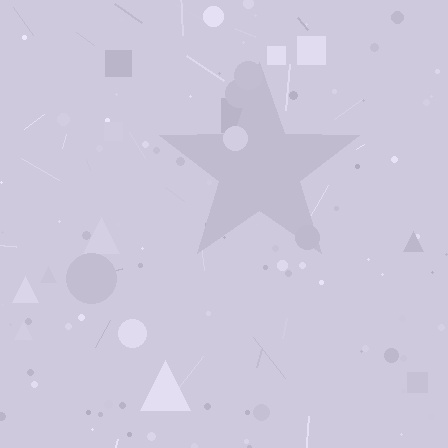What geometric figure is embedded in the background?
A star is embedded in the background.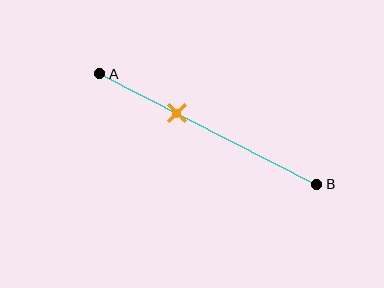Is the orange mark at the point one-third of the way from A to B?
Yes, the mark is approximately at the one-third point.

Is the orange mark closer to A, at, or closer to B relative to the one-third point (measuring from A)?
The orange mark is approximately at the one-third point of segment AB.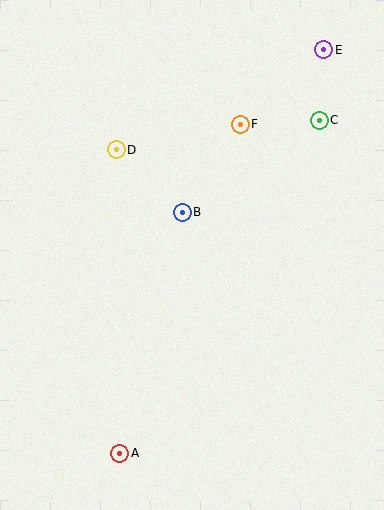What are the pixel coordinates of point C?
Point C is at (319, 120).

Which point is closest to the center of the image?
Point B at (182, 212) is closest to the center.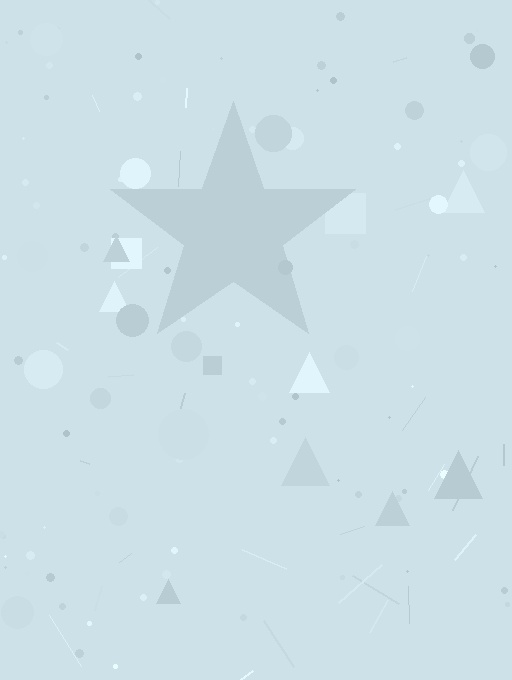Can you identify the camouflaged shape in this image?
The camouflaged shape is a star.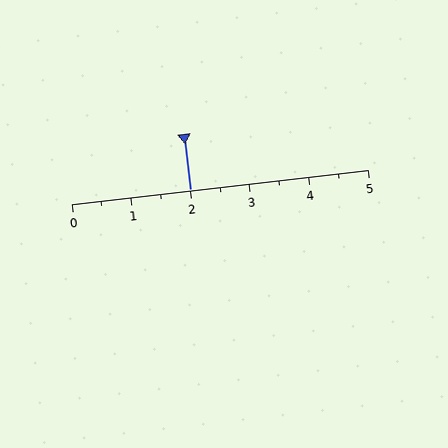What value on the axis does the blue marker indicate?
The marker indicates approximately 2.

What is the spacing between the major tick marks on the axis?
The major ticks are spaced 1 apart.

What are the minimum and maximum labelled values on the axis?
The axis runs from 0 to 5.